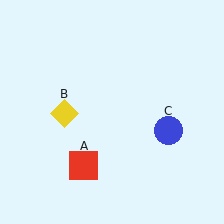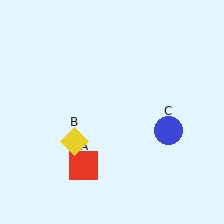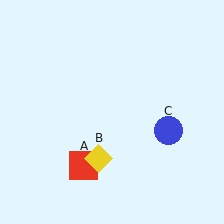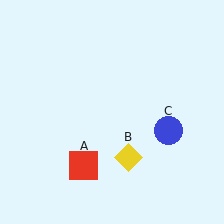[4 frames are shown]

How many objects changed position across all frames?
1 object changed position: yellow diamond (object B).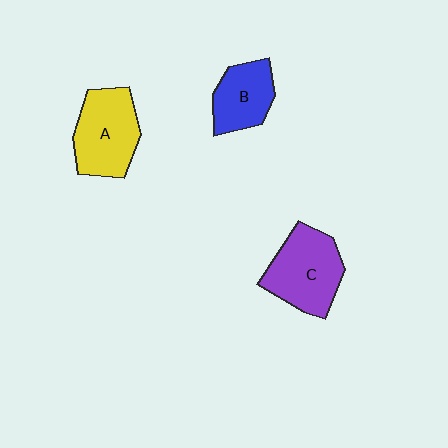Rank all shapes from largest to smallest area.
From largest to smallest: C (purple), A (yellow), B (blue).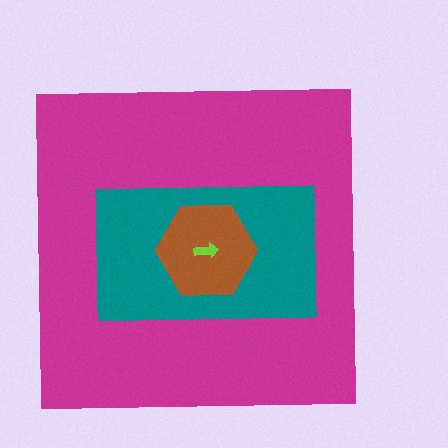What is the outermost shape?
The magenta square.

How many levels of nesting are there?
4.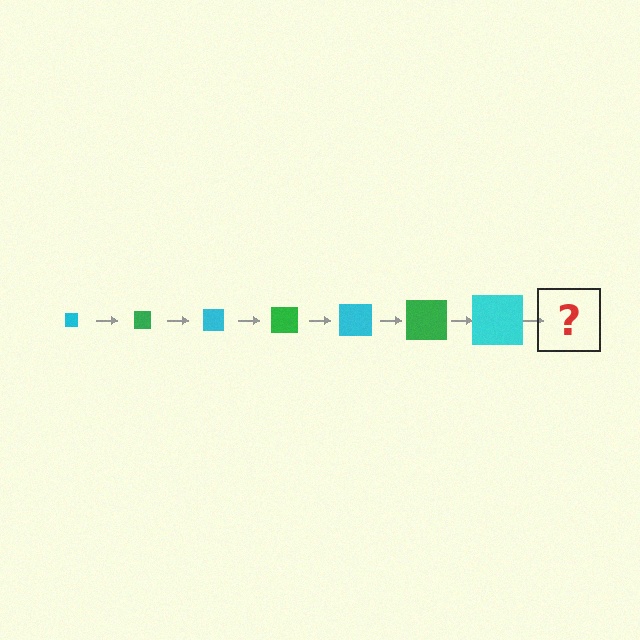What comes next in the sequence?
The next element should be a green square, larger than the previous one.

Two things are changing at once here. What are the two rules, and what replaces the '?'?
The two rules are that the square grows larger each step and the color cycles through cyan and green. The '?' should be a green square, larger than the previous one.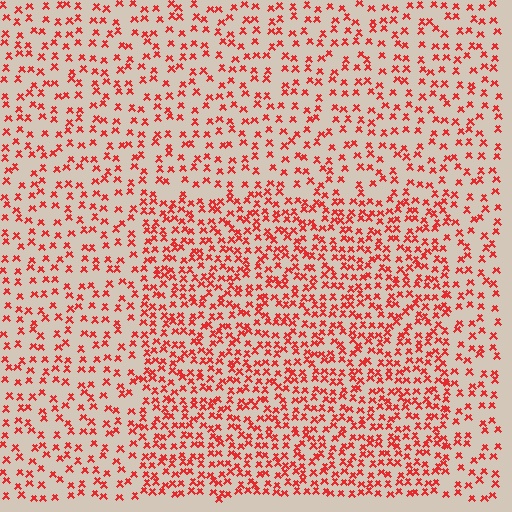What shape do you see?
I see a rectangle.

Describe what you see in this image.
The image contains small red elements arranged at two different densities. A rectangle-shaped region is visible where the elements are more densely packed than the surrounding area.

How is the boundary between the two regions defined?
The boundary is defined by a change in element density (approximately 1.8x ratio). All elements are the same color, size, and shape.